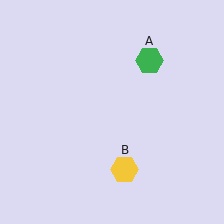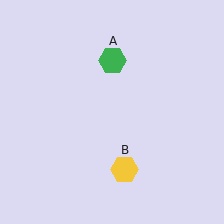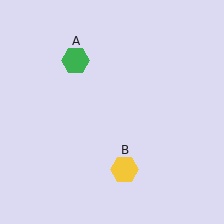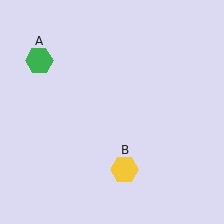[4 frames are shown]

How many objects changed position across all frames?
1 object changed position: green hexagon (object A).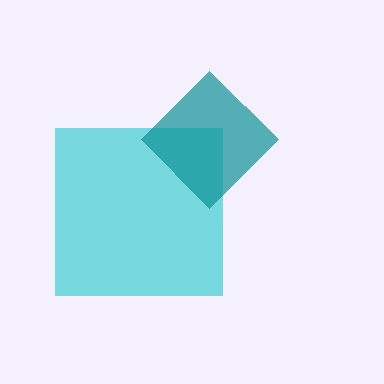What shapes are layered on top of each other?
The layered shapes are: a cyan square, a teal diamond.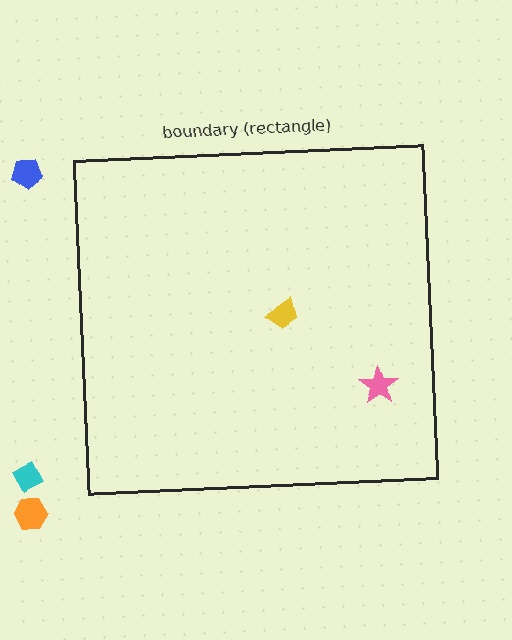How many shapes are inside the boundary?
2 inside, 3 outside.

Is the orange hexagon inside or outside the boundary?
Outside.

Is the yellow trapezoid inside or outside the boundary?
Inside.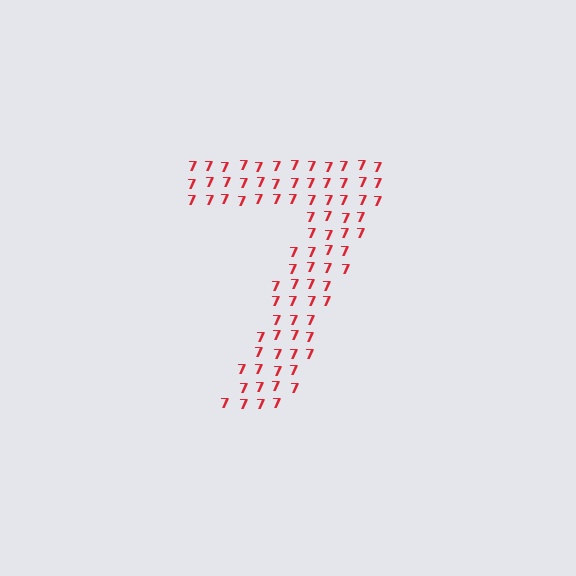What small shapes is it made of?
It is made of small digit 7's.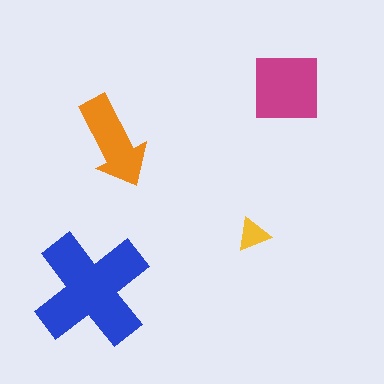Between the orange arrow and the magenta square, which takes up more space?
The magenta square.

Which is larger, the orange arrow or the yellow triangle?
The orange arrow.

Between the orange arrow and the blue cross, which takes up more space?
The blue cross.